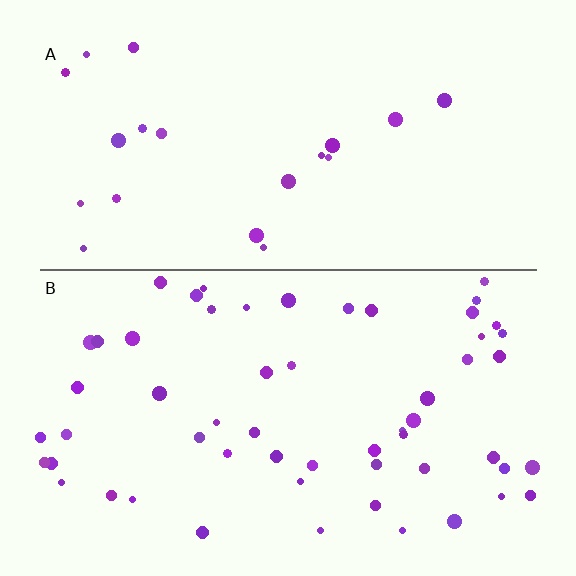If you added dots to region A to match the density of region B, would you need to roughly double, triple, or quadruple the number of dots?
Approximately triple.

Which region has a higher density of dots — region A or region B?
B (the bottom).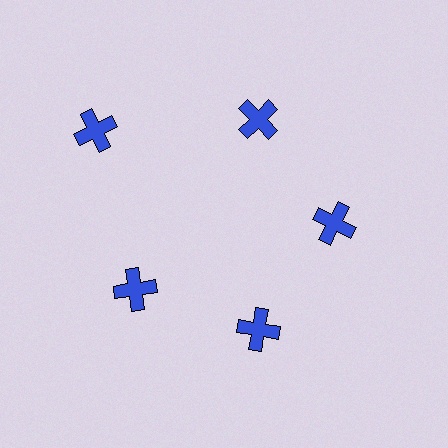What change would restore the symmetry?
The symmetry would be restored by moving it inward, back onto the ring so that all 5 crosses sit at equal angles and equal distance from the center.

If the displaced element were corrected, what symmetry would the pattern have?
It would have 5-fold rotational symmetry — the pattern would map onto itself every 72 degrees.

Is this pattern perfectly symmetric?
No. The 5 blue crosses are arranged in a ring, but one element near the 10 o'clock position is pushed outward from the center, breaking the 5-fold rotational symmetry.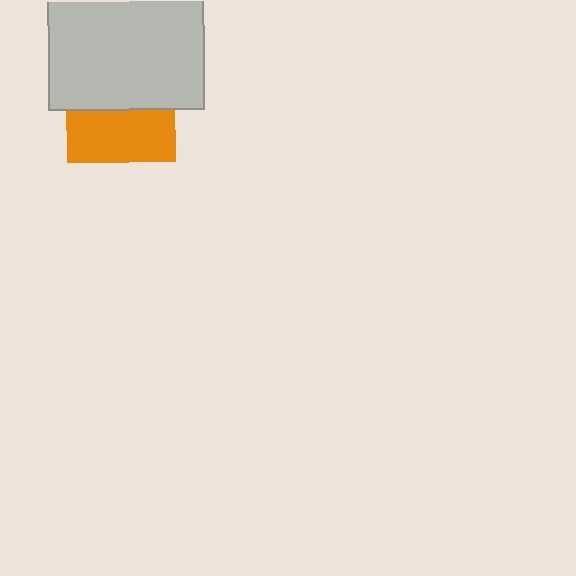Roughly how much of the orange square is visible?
About half of it is visible (roughly 47%).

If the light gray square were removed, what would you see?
You would see the complete orange square.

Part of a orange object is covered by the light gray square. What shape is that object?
It is a square.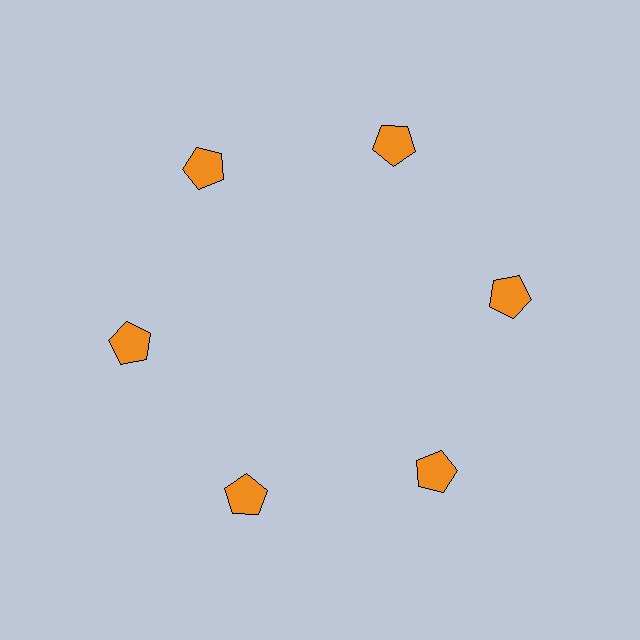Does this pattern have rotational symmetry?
Yes, this pattern has 6-fold rotational symmetry. It looks the same after rotating 60 degrees around the center.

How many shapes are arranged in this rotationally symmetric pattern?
There are 6 shapes, arranged in 6 groups of 1.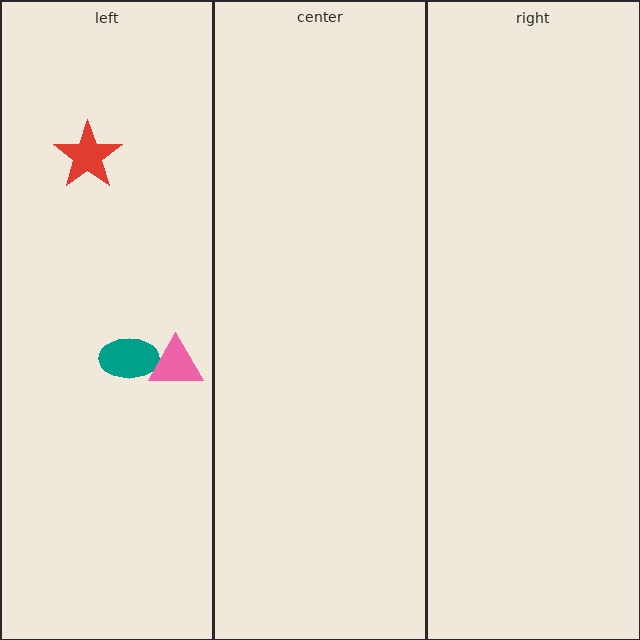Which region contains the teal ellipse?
The left region.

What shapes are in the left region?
The red star, the teal ellipse, the pink triangle.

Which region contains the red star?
The left region.